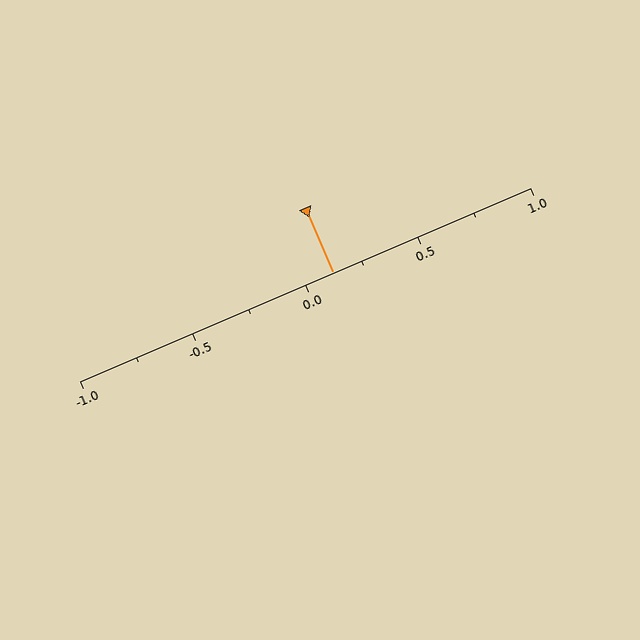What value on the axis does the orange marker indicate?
The marker indicates approximately 0.12.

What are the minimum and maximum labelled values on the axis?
The axis runs from -1.0 to 1.0.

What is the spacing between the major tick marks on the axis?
The major ticks are spaced 0.5 apart.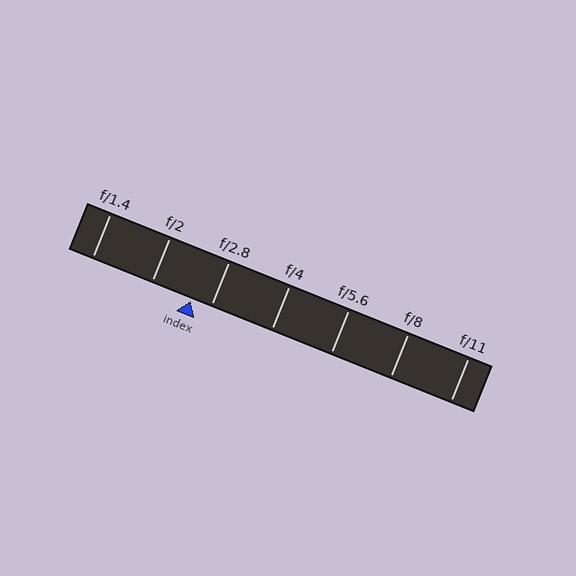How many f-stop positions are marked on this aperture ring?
There are 7 f-stop positions marked.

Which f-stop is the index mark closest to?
The index mark is closest to f/2.8.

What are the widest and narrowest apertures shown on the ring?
The widest aperture shown is f/1.4 and the narrowest is f/11.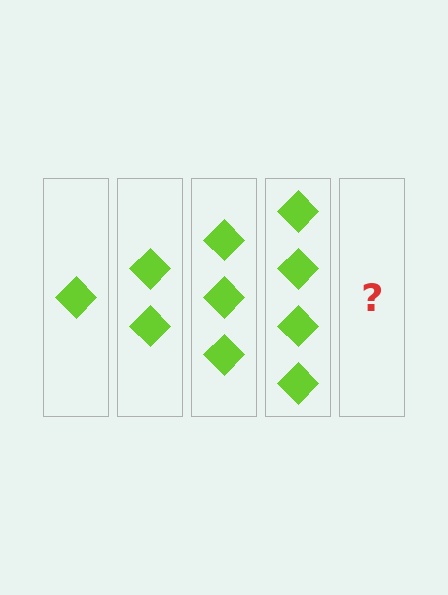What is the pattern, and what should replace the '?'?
The pattern is that each step adds one more diamond. The '?' should be 5 diamonds.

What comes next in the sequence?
The next element should be 5 diamonds.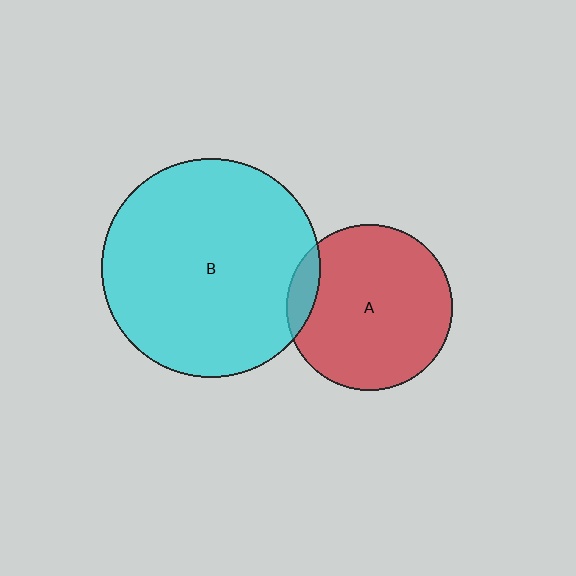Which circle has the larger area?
Circle B (cyan).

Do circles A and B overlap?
Yes.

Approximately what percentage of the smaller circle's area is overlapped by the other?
Approximately 10%.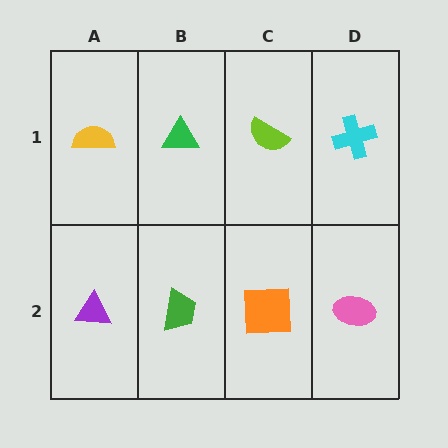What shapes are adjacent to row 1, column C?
An orange square (row 2, column C), a green triangle (row 1, column B), a cyan cross (row 1, column D).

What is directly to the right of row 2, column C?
A pink ellipse.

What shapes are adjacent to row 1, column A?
A purple triangle (row 2, column A), a green triangle (row 1, column B).